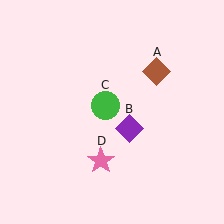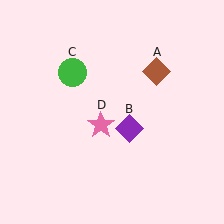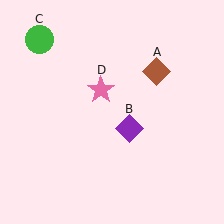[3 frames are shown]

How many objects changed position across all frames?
2 objects changed position: green circle (object C), pink star (object D).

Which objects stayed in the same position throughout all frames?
Brown diamond (object A) and purple diamond (object B) remained stationary.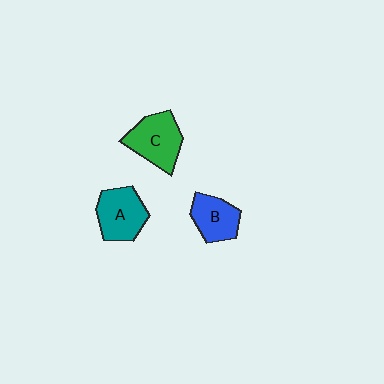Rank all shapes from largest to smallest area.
From largest to smallest: C (green), A (teal), B (blue).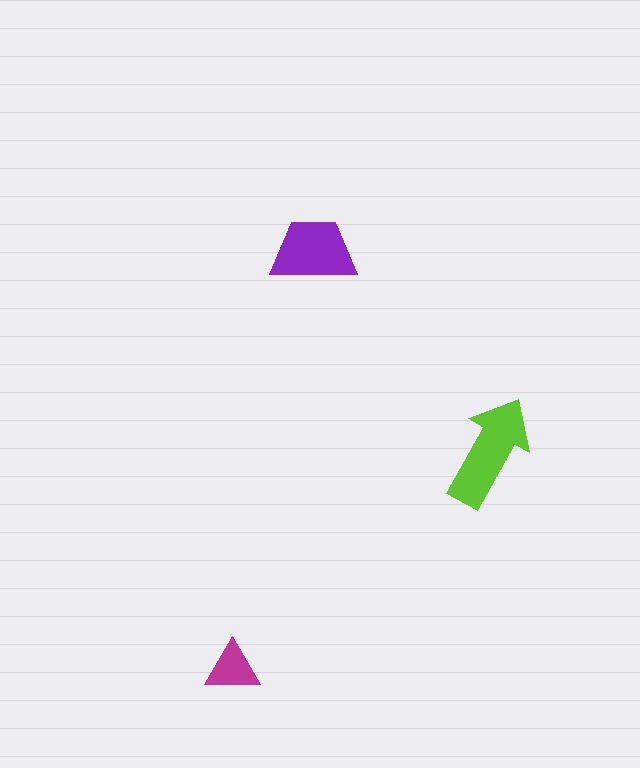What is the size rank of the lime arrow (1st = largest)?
1st.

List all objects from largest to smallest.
The lime arrow, the purple trapezoid, the magenta triangle.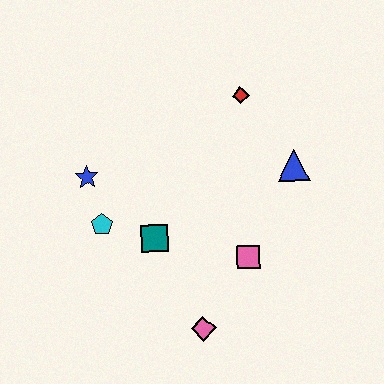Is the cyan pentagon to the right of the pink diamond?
No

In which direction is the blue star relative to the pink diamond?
The blue star is above the pink diamond.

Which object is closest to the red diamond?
The blue triangle is closest to the red diamond.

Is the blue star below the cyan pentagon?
No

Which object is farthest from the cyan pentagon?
The blue triangle is farthest from the cyan pentagon.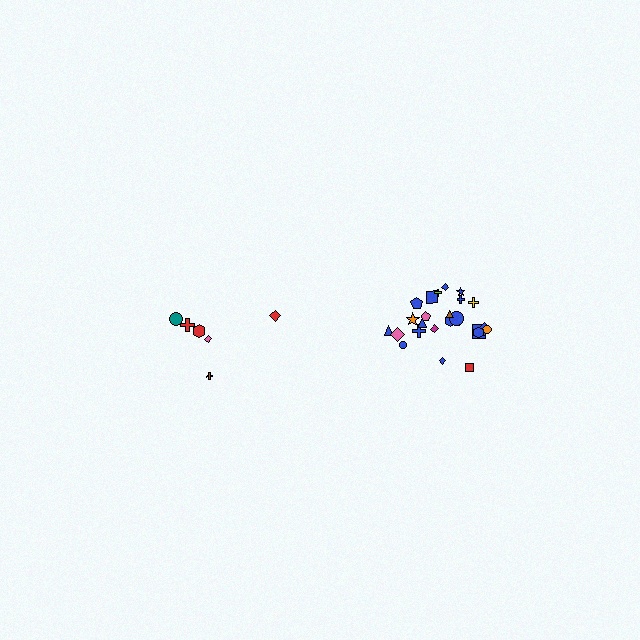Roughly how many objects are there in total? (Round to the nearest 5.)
Roughly 30 objects in total.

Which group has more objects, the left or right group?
The right group.